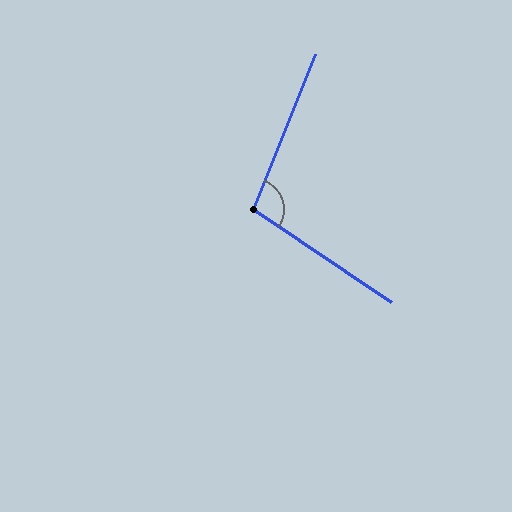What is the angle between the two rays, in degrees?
Approximately 102 degrees.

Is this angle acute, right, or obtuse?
It is obtuse.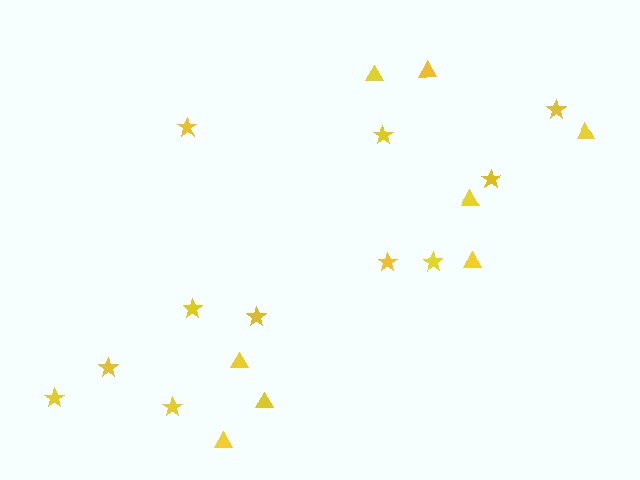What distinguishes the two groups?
There are 2 groups: one group of triangles (8) and one group of stars (11).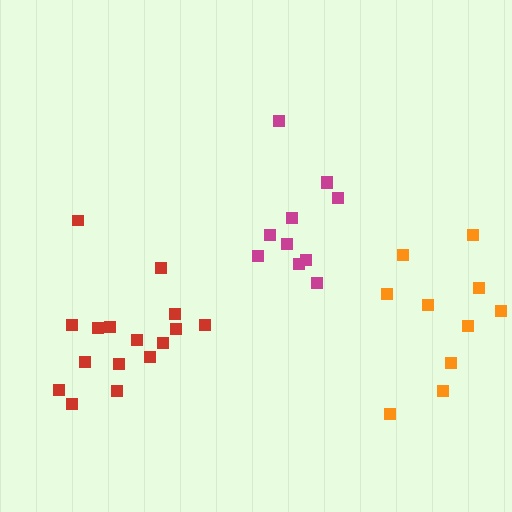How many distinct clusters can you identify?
There are 3 distinct clusters.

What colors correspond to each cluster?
The clusters are colored: magenta, red, orange.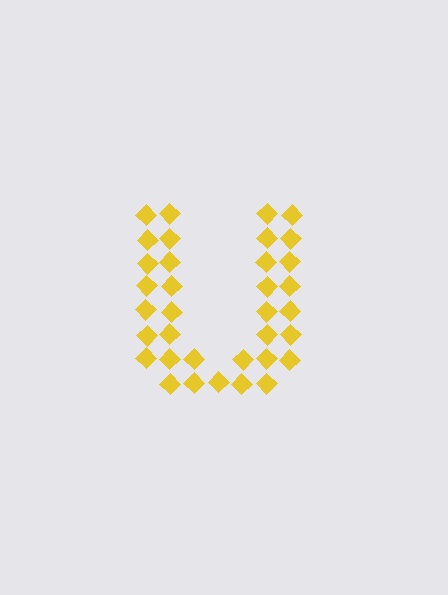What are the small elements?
The small elements are diamonds.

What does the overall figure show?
The overall figure shows the letter U.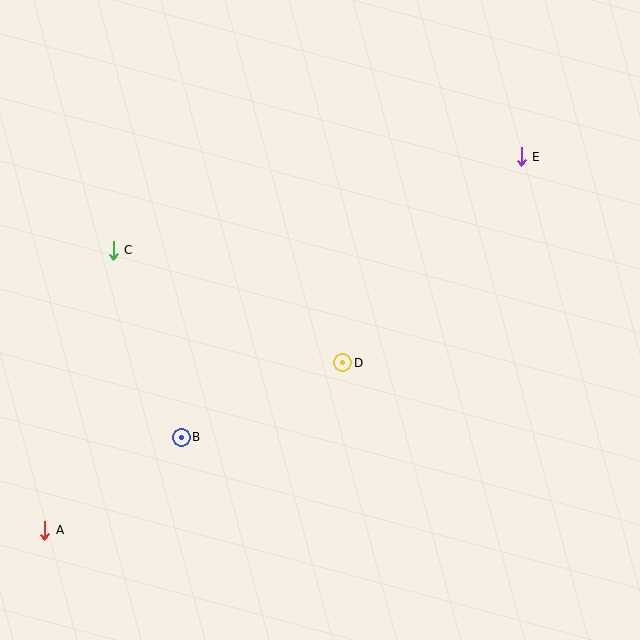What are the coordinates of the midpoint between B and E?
The midpoint between B and E is at (351, 297).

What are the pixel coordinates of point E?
Point E is at (521, 157).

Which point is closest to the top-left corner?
Point C is closest to the top-left corner.